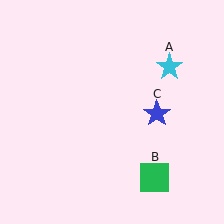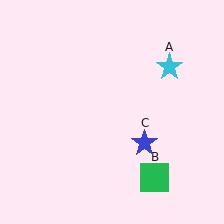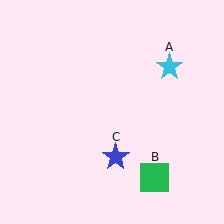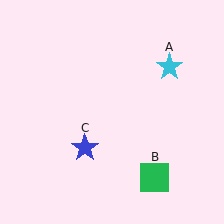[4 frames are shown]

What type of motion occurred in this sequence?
The blue star (object C) rotated clockwise around the center of the scene.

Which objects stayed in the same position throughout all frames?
Cyan star (object A) and green square (object B) remained stationary.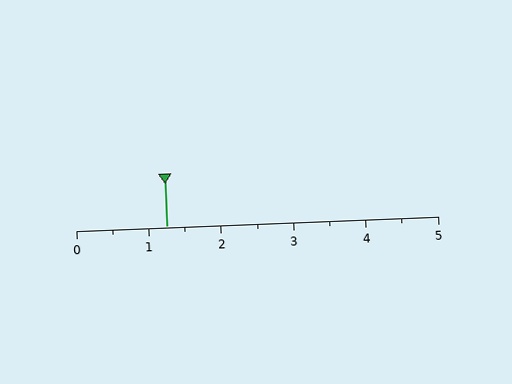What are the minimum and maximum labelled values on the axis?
The axis runs from 0 to 5.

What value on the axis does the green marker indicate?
The marker indicates approximately 1.2.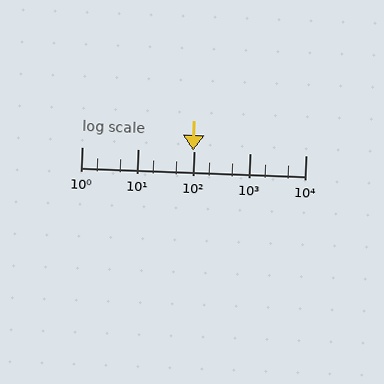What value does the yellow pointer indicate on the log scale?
The pointer indicates approximately 99.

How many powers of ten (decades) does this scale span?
The scale spans 4 decades, from 1 to 10000.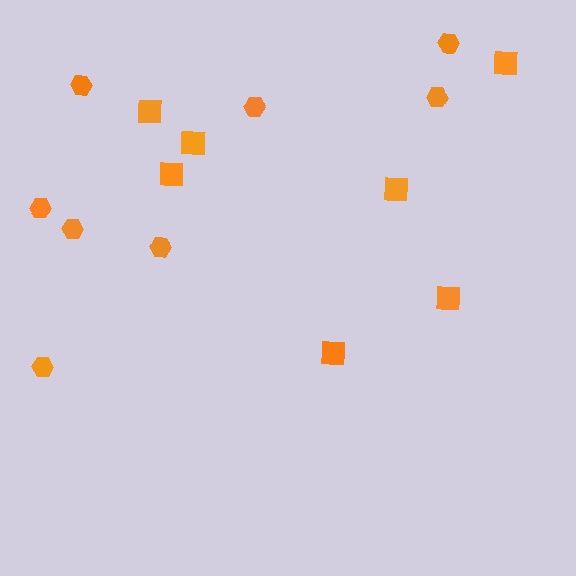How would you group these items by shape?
There are 2 groups: one group of hexagons (8) and one group of squares (7).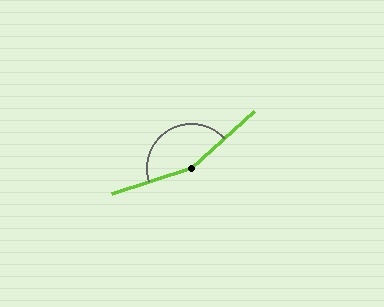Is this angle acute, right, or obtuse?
It is obtuse.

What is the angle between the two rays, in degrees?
Approximately 156 degrees.